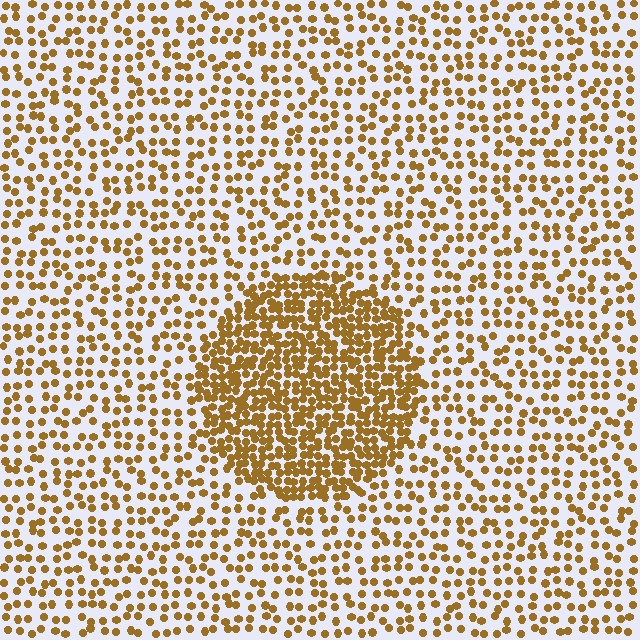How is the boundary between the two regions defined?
The boundary is defined by a change in element density (approximately 2.3x ratio). All elements are the same color, size, and shape.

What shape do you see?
I see a circle.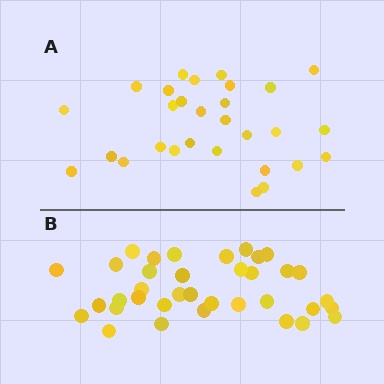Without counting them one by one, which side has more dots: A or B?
Region B (the bottom region) has more dots.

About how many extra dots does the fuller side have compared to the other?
Region B has roughly 8 or so more dots than region A.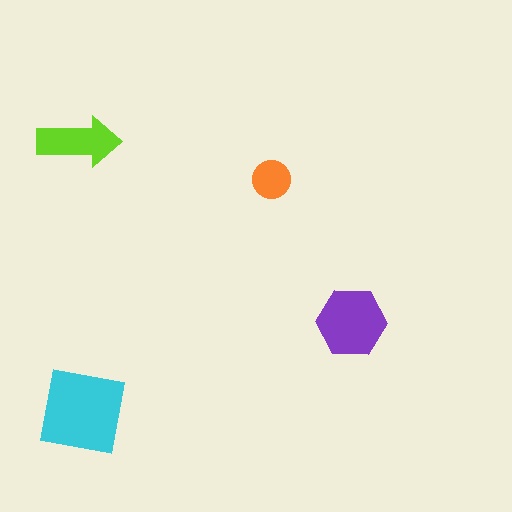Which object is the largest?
The cyan square.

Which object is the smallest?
The orange circle.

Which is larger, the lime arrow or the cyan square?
The cyan square.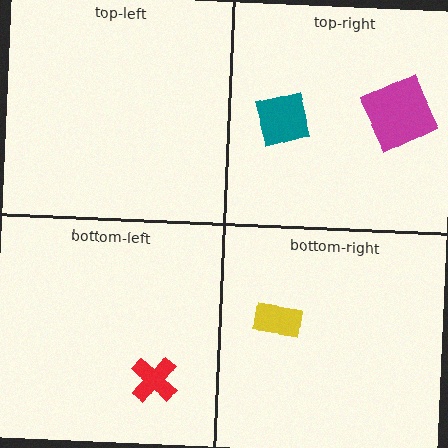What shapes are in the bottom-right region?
The yellow rectangle.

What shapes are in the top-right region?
The teal square, the magenta square.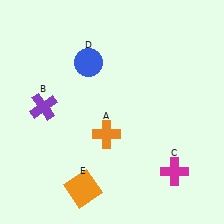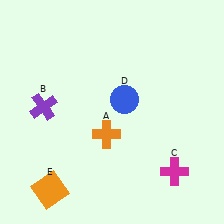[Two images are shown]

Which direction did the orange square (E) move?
The orange square (E) moved left.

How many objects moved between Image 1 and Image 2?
2 objects moved between the two images.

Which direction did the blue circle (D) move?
The blue circle (D) moved down.